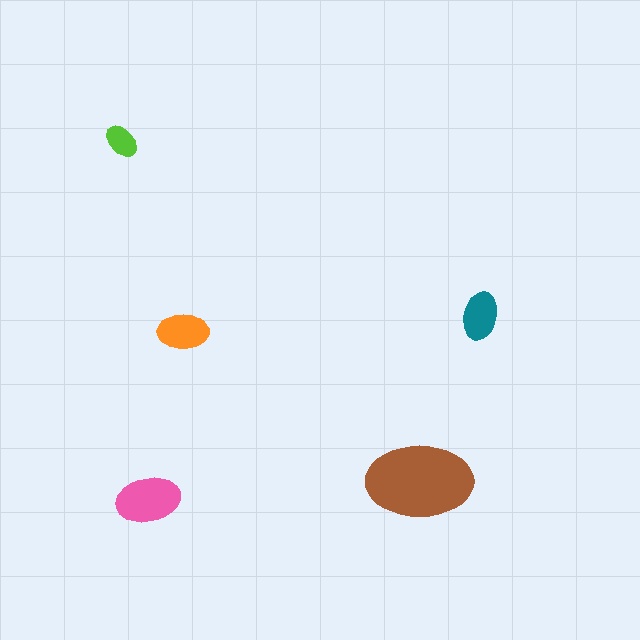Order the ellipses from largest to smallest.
the brown one, the pink one, the orange one, the teal one, the lime one.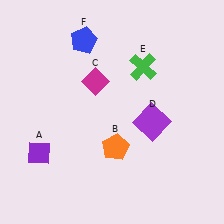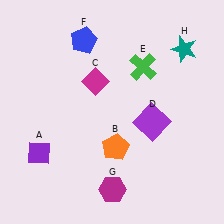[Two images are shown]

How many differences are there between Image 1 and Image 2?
There are 2 differences between the two images.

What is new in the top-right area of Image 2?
A teal star (H) was added in the top-right area of Image 2.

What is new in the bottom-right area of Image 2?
A magenta hexagon (G) was added in the bottom-right area of Image 2.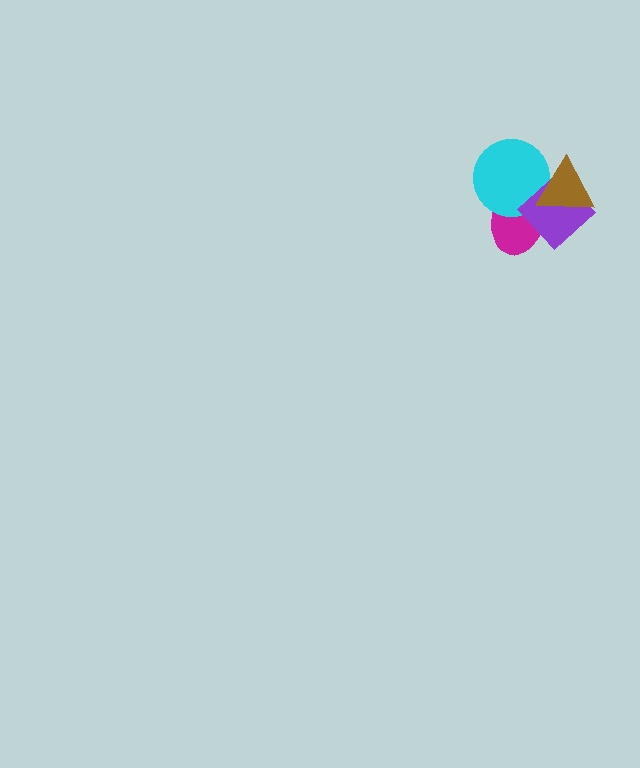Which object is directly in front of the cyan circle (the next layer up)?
The purple diamond is directly in front of the cyan circle.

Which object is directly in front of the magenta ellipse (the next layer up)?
The cyan circle is directly in front of the magenta ellipse.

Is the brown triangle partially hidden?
No, no other shape covers it.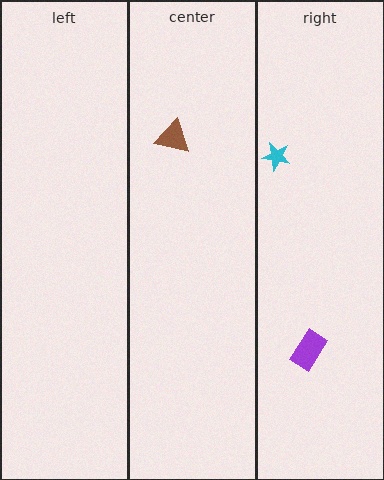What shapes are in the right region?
The cyan star, the purple rectangle.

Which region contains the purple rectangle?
The right region.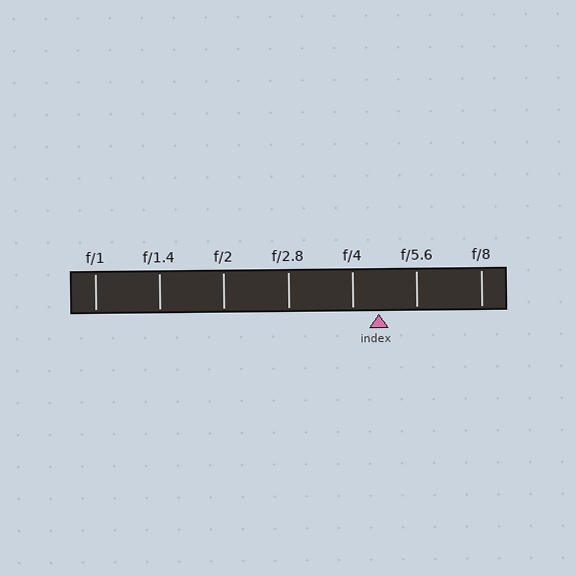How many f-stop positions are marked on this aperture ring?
There are 7 f-stop positions marked.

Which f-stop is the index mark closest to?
The index mark is closest to f/4.